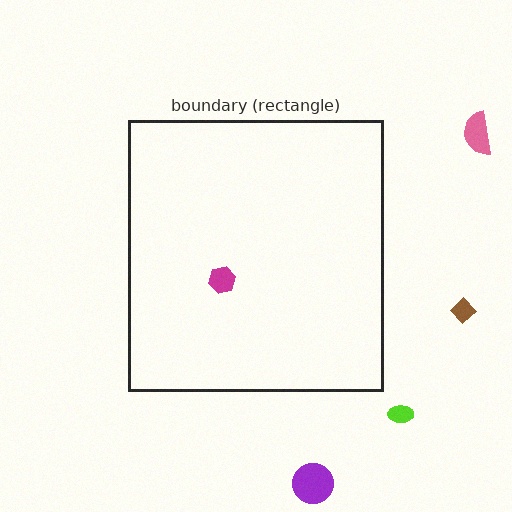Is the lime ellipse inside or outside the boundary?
Outside.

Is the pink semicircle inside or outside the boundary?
Outside.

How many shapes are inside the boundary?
1 inside, 5 outside.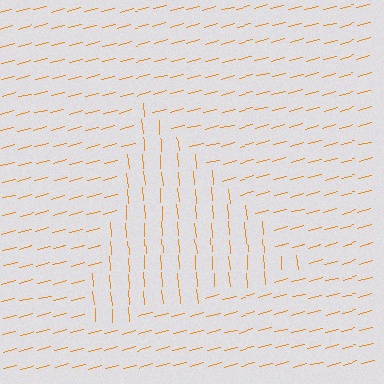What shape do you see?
I see a triangle.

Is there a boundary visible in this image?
Yes, there is a texture boundary formed by a change in line orientation.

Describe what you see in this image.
The image is filled with small orange line segments. A triangle region in the image has lines oriented differently from the surrounding lines, creating a visible texture boundary.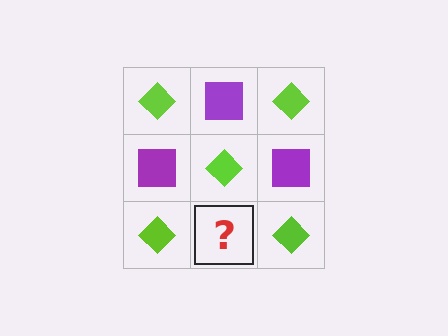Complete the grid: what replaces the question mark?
The question mark should be replaced with a purple square.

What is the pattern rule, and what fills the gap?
The rule is that it alternates lime diamond and purple square in a checkerboard pattern. The gap should be filled with a purple square.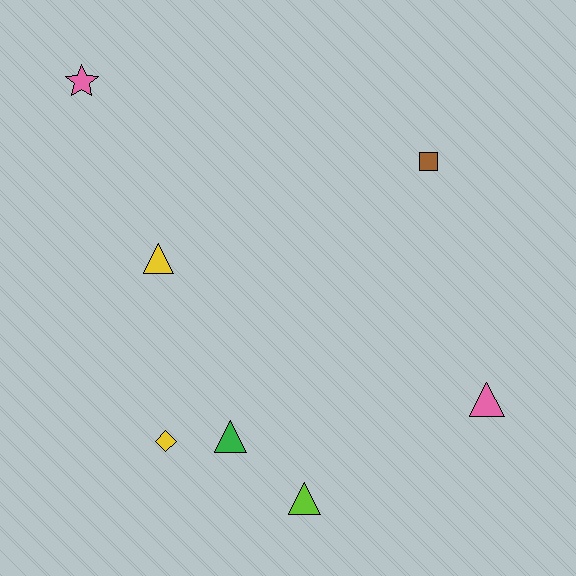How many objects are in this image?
There are 7 objects.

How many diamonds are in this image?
There is 1 diamond.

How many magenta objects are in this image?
There are no magenta objects.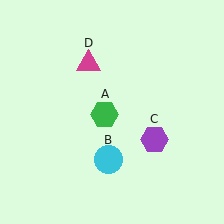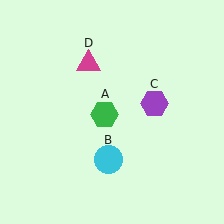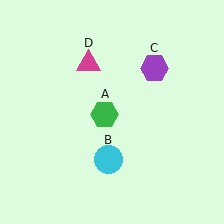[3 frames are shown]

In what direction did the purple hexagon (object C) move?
The purple hexagon (object C) moved up.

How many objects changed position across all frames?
1 object changed position: purple hexagon (object C).